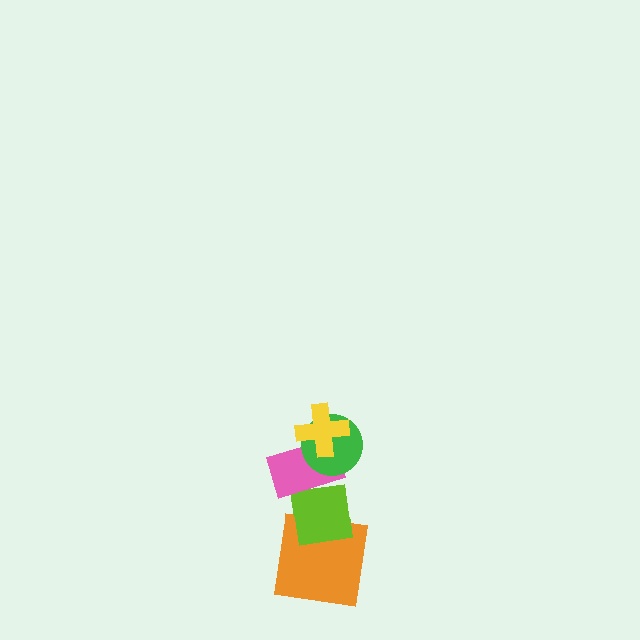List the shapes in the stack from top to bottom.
From top to bottom: the yellow cross, the green circle, the pink rectangle, the lime square, the orange square.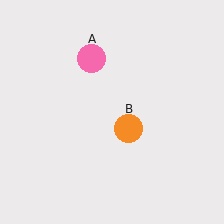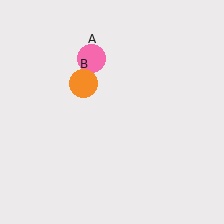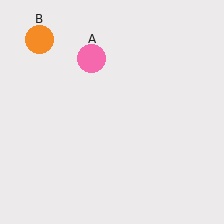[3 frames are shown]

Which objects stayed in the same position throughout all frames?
Pink circle (object A) remained stationary.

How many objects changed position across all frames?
1 object changed position: orange circle (object B).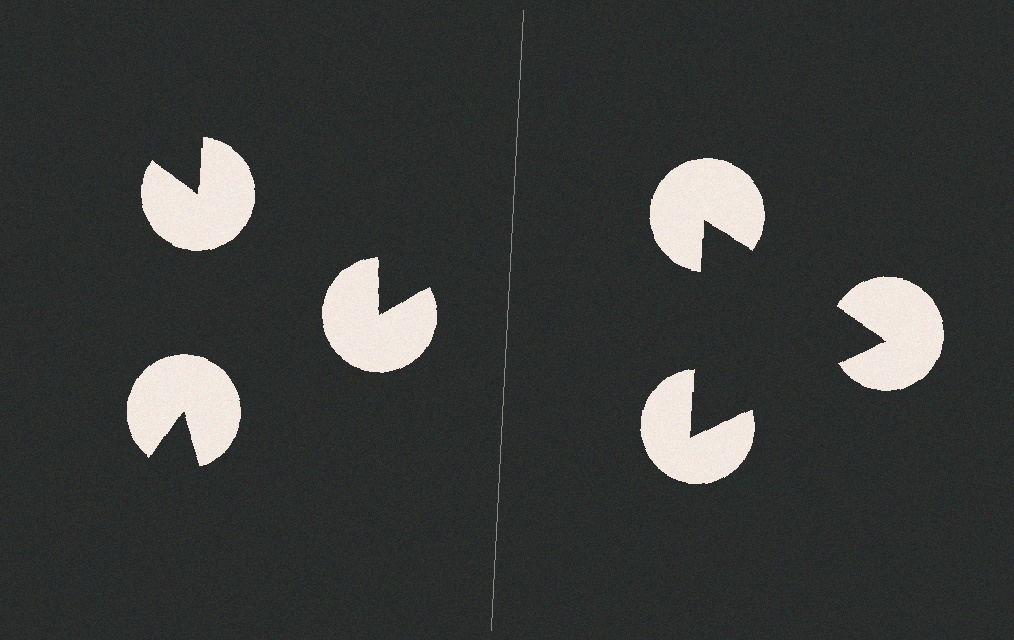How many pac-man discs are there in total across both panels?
6 — 3 on each side.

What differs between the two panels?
The pac-man discs are positioned identically on both sides; only the wedge orientations differ. On the right they align to a triangle; on the left they are misaligned.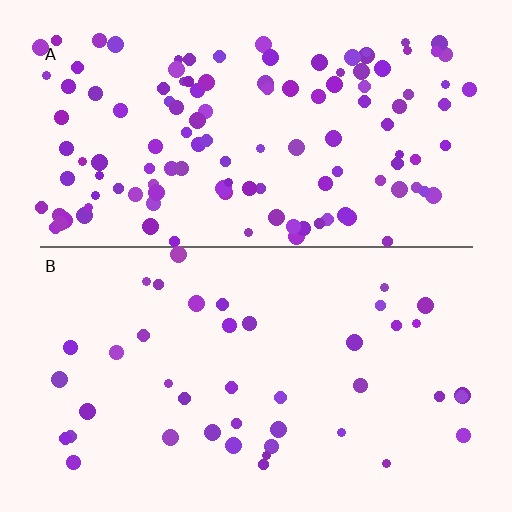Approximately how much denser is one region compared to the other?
Approximately 3.0× — region A over region B.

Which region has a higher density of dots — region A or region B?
A (the top).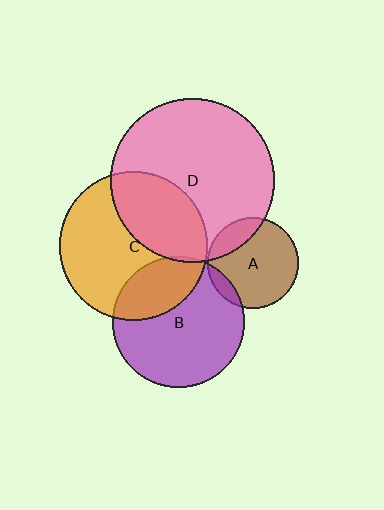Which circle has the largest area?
Circle D (pink).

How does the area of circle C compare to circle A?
Approximately 2.7 times.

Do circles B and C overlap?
Yes.